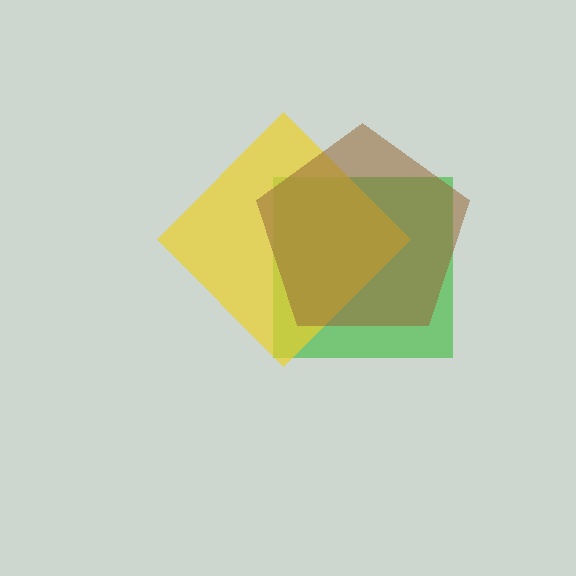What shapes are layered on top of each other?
The layered shapes are: a green square, a yellow diamond, a brown pentagon.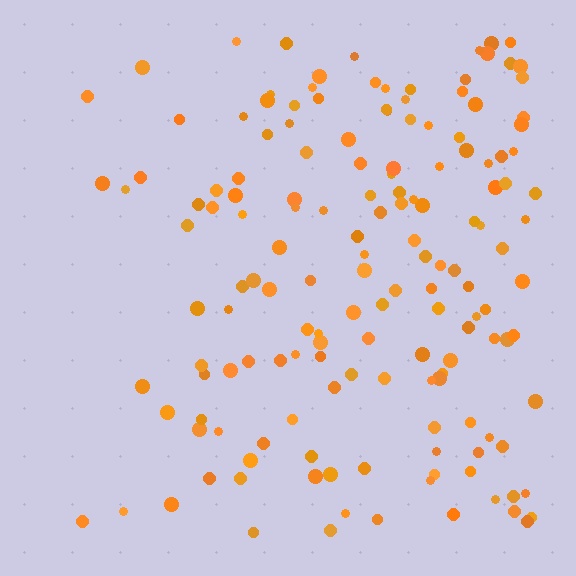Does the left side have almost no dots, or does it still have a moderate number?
Still a moderate number, just noticeably fewer than the right.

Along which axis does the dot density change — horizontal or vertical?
Horizontal.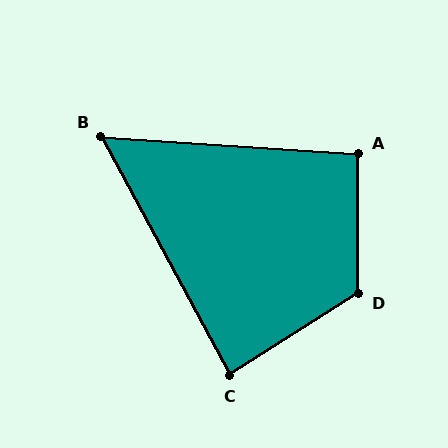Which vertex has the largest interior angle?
D, at approximately 122 degrees.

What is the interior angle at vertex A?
Approximately 94 degrees (approximately right).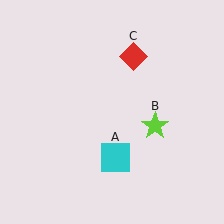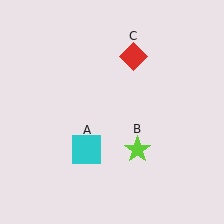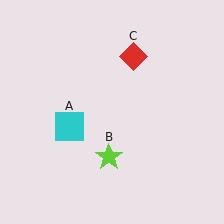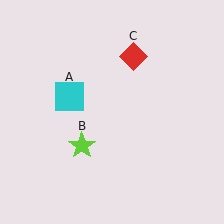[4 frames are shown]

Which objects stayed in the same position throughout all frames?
Red diamond (object C) remained stationary.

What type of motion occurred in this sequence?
The cyan square (object A), lime star (object B) rotated clockwise around the center of the scene.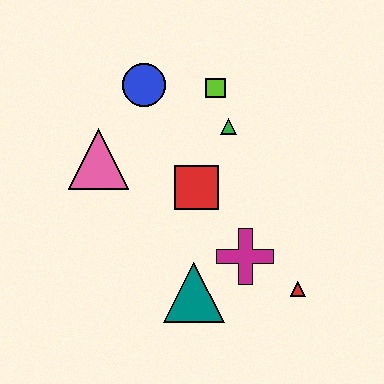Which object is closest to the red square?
The green triangle is closest to the red square.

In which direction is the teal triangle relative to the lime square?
The teal triangle is below the lime square.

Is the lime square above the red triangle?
Yes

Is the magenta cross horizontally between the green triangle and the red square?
No